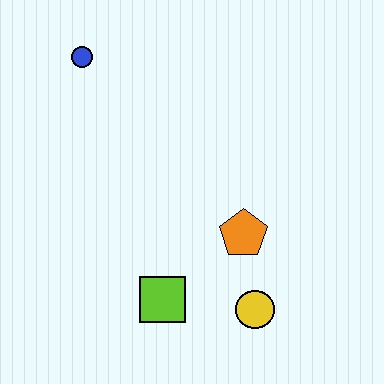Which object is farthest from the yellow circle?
The blue circle is farthest from the yellow circle.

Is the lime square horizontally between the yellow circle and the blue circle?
Yes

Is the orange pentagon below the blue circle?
Yes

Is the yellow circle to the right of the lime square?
Yes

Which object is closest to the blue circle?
The orange pentagon is closest to the blue circle.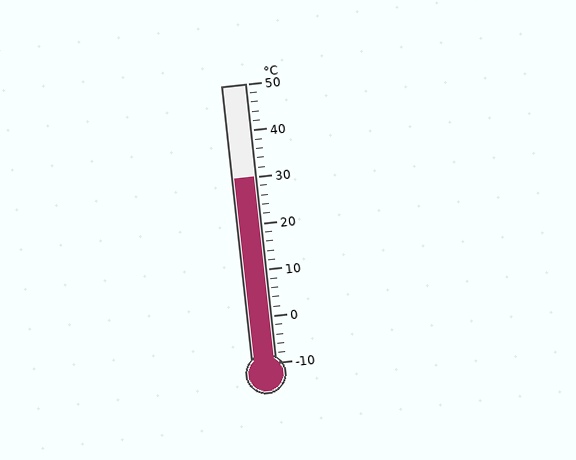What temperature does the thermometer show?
The thermometer shows approximately 30°C.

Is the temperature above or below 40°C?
The temperature is below 40°C.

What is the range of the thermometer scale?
The thermometer scale ranges from -10°C to 50°C.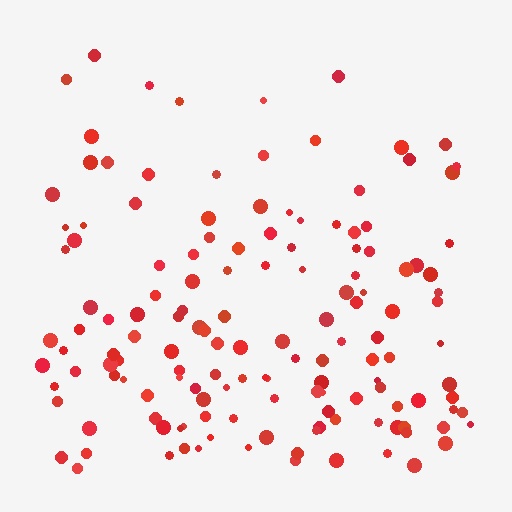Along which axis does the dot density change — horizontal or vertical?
Vertical.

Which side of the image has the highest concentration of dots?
The bottom.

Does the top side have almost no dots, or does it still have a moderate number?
Still a moderate number, just noticeably fewer than the bottom.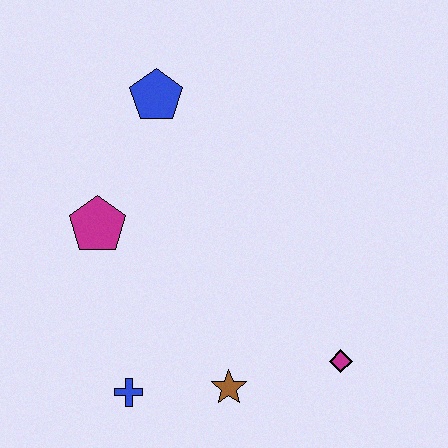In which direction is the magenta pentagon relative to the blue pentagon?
The magenta pentagon is below the blue pentagon.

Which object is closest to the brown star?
The blue cross is closest to the brown star.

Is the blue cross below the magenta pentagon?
Yes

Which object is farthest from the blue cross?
The blue pentagon is farthest from the blue cross.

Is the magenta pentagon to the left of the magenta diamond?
Yes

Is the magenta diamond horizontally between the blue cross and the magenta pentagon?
No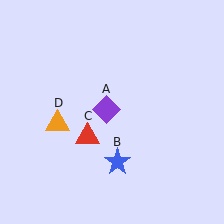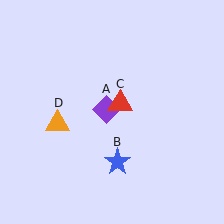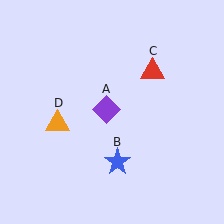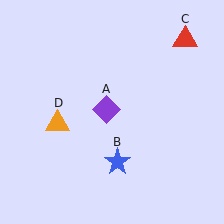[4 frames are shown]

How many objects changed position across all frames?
1 object changed position: red triangle (object C).